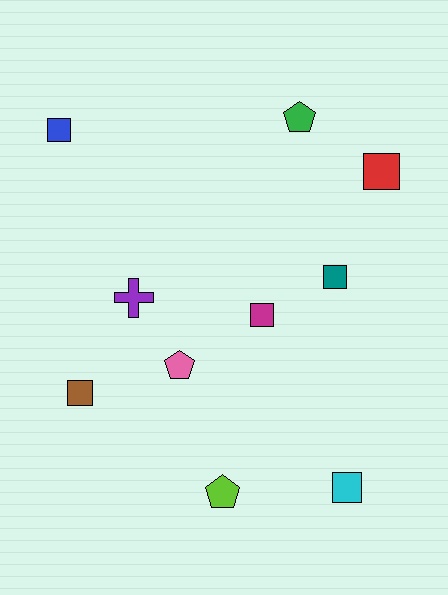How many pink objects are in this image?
There is 1 pink object.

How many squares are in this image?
There are 6 squares.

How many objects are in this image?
There are 10 objects.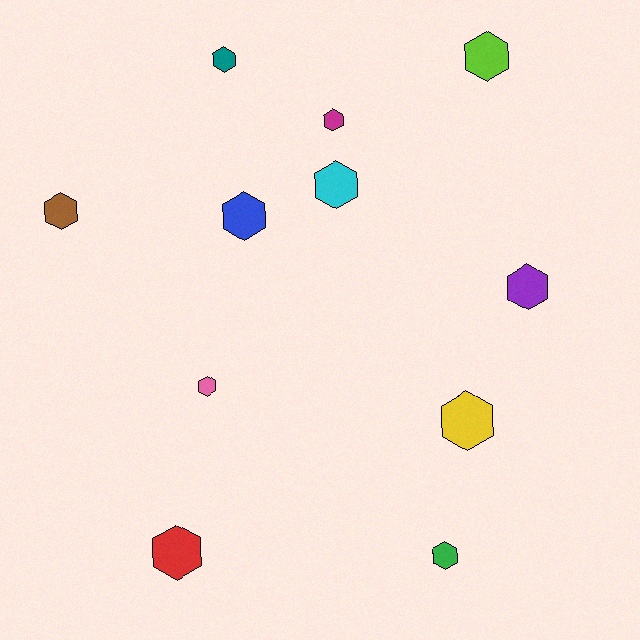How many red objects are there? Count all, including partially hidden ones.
There is 1 red object.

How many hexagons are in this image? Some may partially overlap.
There are 11 hexagons.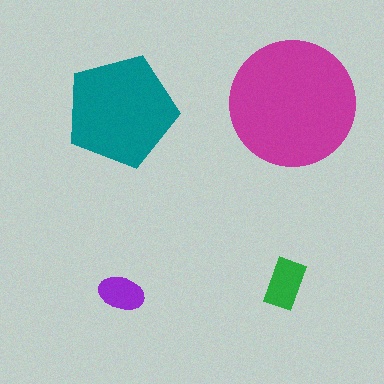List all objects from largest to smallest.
The magenta circle, the teal pentagon, the green rectangle, the purple ellipse.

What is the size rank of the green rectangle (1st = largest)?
3rd.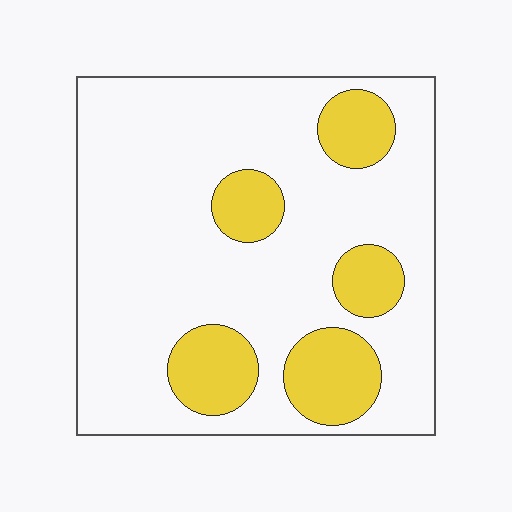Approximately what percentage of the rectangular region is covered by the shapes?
Approximately 20%.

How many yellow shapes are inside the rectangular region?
5.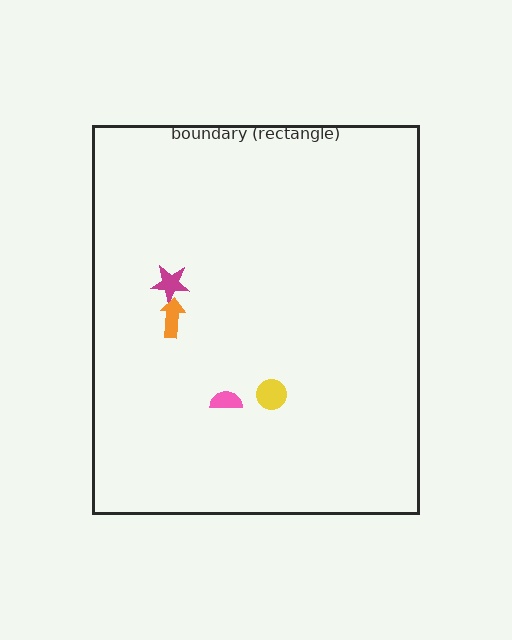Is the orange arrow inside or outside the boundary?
Inside.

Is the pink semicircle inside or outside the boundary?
Inside.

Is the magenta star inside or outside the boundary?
Inside.